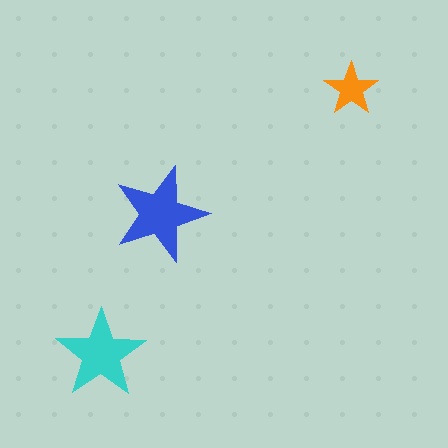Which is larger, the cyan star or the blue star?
The blue one.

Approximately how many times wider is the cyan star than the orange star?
About 1.5 times wider.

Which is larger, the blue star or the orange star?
The blue one.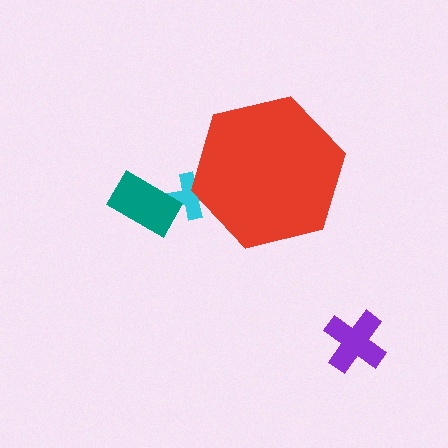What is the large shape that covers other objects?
A red hexagon.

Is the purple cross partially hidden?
No, the purple cross is fully visible.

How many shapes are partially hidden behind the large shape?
1 shape is partially hidden.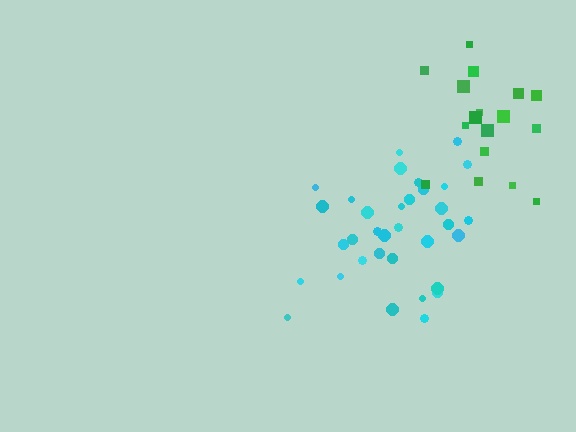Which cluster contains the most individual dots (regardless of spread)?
Cyan (34).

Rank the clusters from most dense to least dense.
cyan, green.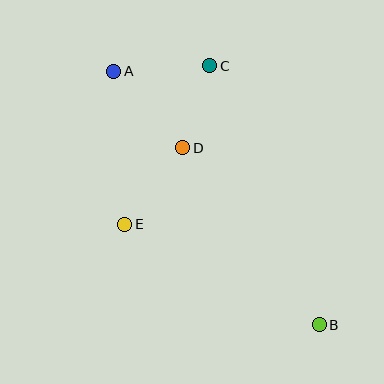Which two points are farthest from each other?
Points A and B are farthest from each other.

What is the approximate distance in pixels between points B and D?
The distance between B and D is approximately 224 pixels.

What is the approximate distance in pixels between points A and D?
The distance between A and D is approximately 103 pixels.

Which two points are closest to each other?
Points C and D are closest to each other.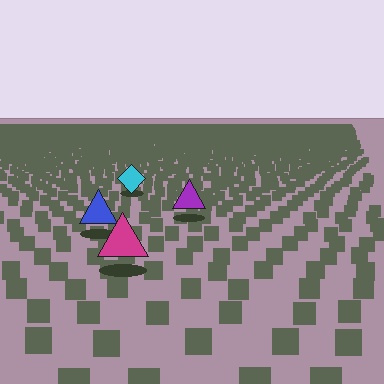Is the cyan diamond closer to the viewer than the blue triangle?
No. The blue triangle is closer — you can tell from the texture gradient: the ground texture is coarser near it.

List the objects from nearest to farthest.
From nearest to farthest: the magenta triangle, the blue triangle, the purple triangle, the cyan diamond.